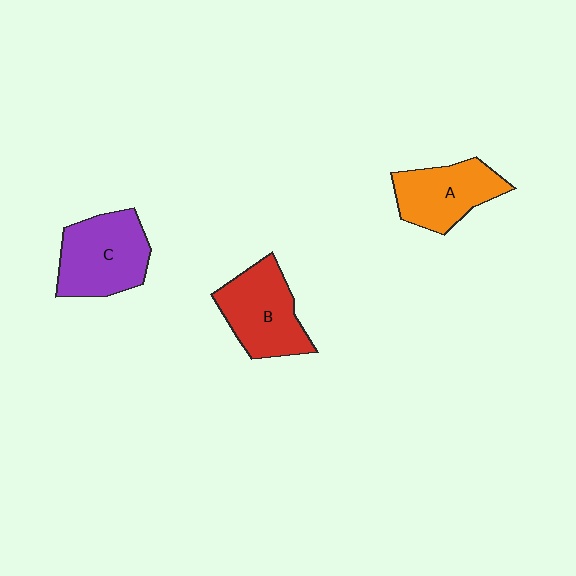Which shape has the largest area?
Shape C (purple).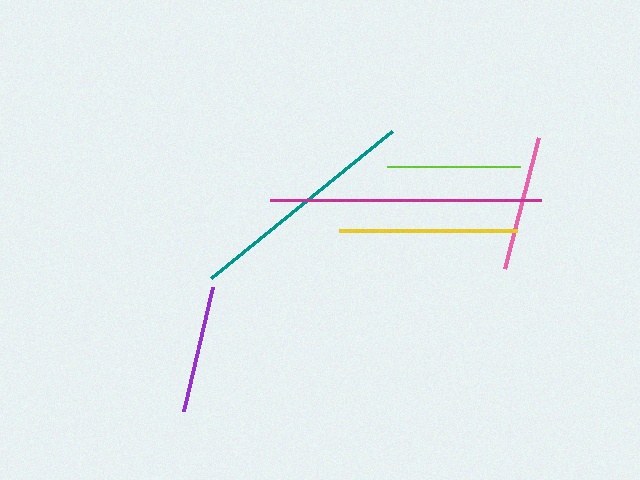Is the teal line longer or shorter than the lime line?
The teal line is longer than the lime line.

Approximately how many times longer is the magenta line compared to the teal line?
The magenta line is approximately 1.2 times the length of the teal line.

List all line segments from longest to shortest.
From longest to shortest: magenta, teal, yellow, pink, lime, purple.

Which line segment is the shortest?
The purple line is the shortest at approximately 128 pixels.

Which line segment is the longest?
The magenta line is the longest at approximately 272 pixels.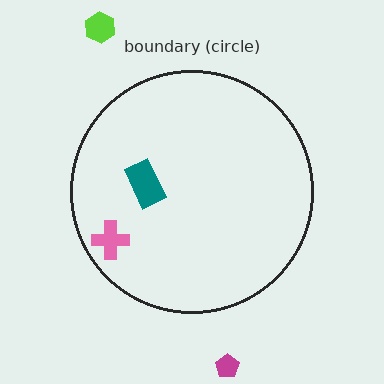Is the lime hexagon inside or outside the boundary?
Outside.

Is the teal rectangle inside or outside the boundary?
Inside.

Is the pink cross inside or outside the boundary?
Inside.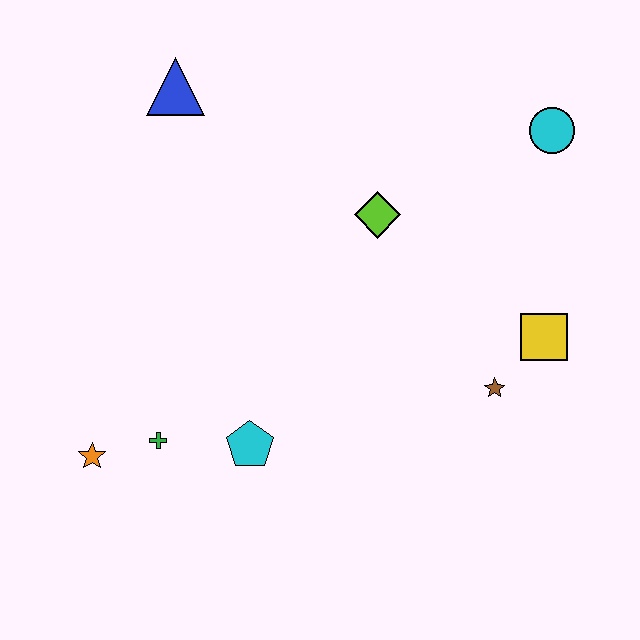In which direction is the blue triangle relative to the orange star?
The blue triangle is above the orange star.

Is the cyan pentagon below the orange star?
No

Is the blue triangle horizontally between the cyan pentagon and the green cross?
Yes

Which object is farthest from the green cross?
The cyan circle is farthest from the green cross.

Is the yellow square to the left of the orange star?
No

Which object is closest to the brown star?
The yellow square is closest to the brown star.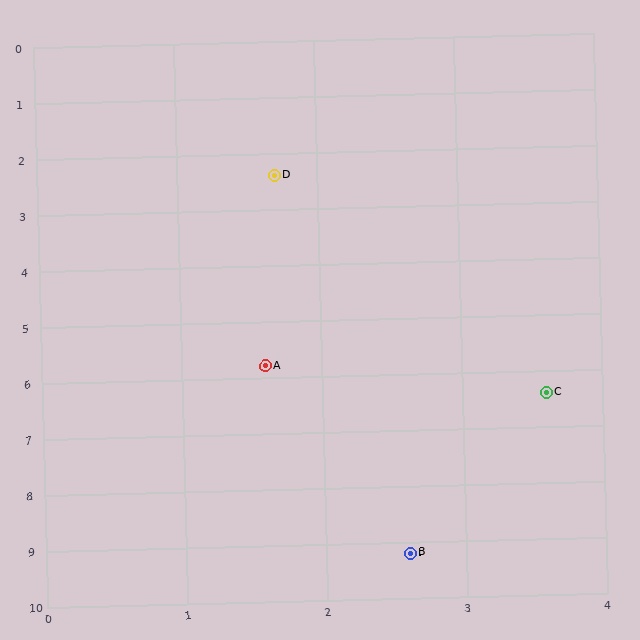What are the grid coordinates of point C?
Point C is at approximately (3.6, 6.4).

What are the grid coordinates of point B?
Point B is at approximately (2.6, 9.2).